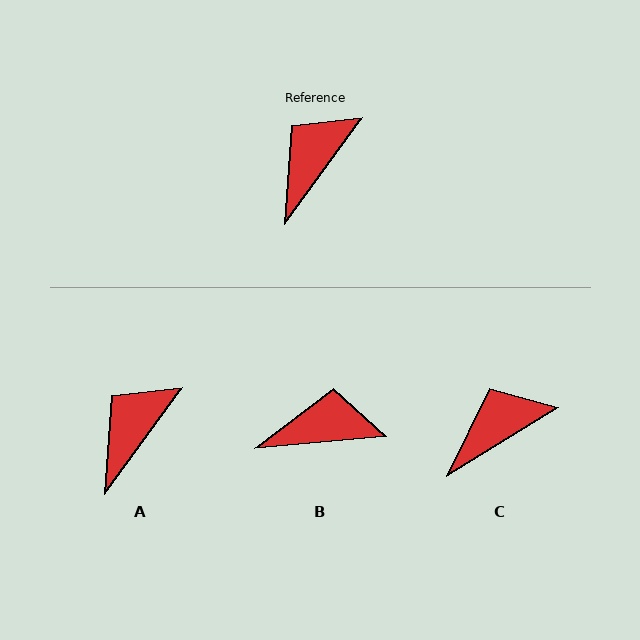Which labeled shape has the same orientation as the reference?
A.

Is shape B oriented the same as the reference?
No, it is off by about 49 degrees.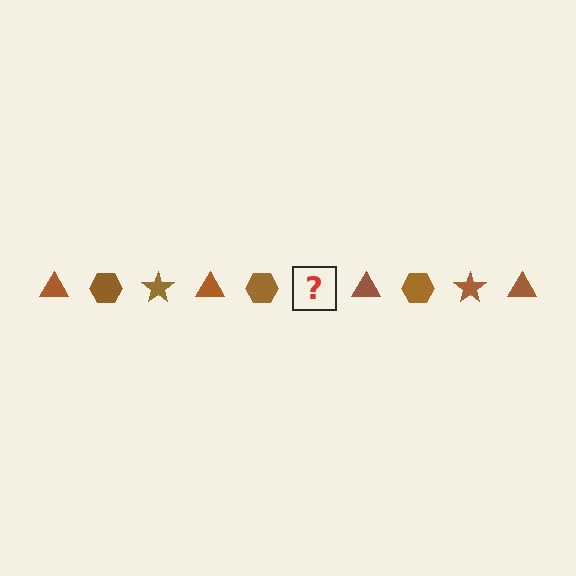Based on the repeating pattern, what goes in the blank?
The blank should be a brown star.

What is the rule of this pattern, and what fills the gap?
The rule is that the pattern cycles through triangle, hexagon, star shapes in brown. The gap should be filled with a brown star.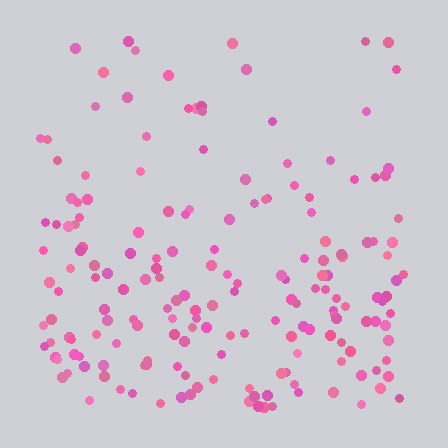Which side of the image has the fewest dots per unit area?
The top.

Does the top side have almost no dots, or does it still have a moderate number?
Still a moderate number, just noticeably fewer than the bottom.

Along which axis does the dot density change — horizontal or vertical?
Vertical.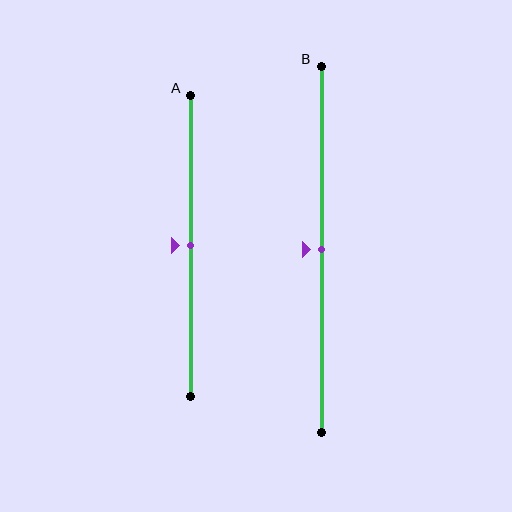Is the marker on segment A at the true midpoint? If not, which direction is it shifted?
Yes, the marker on segment A is at the true midpoint.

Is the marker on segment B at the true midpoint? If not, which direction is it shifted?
Yes, the marker on segment B is at the true midpoint.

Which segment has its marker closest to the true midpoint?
Segment A has its marker closest to the true midpoint.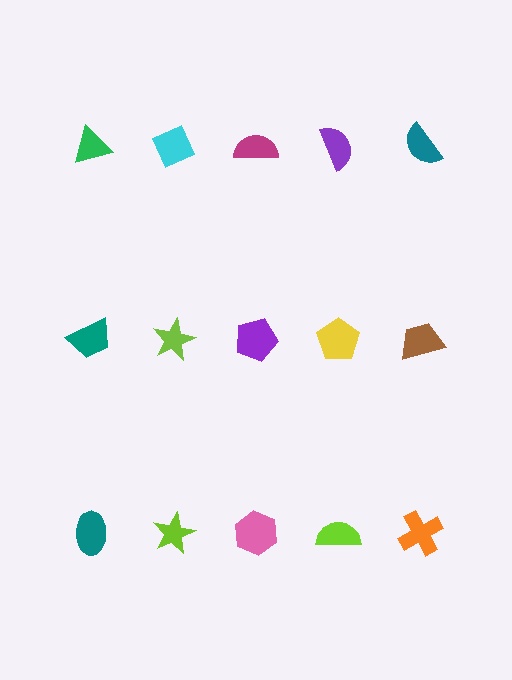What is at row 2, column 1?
A teal trapezoid.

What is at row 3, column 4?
A lime semicircle.